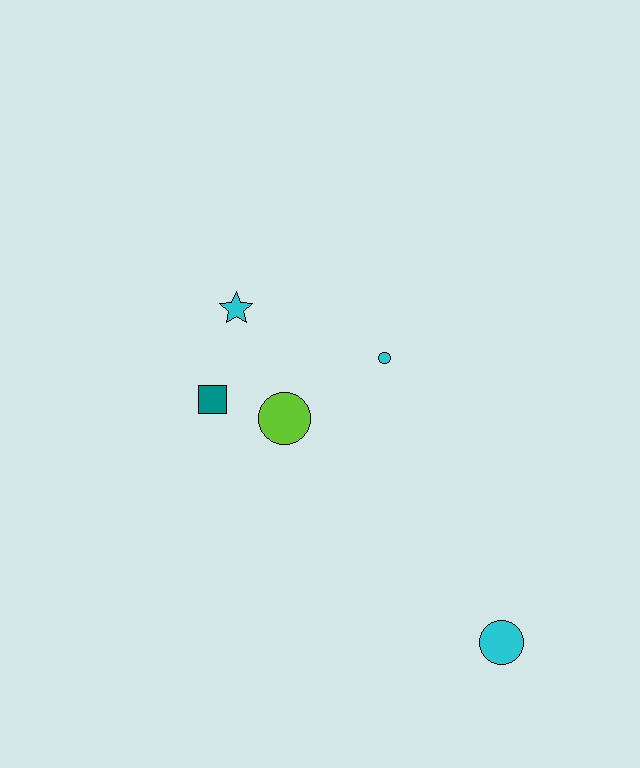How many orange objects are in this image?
There are no orange objects.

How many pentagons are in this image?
There are no pentagons.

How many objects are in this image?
There are 5 objects.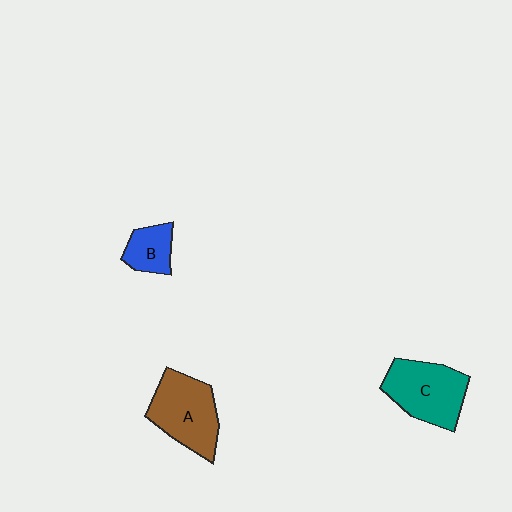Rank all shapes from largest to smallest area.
From largest to smallest: A (brown), C (teal), B (blue).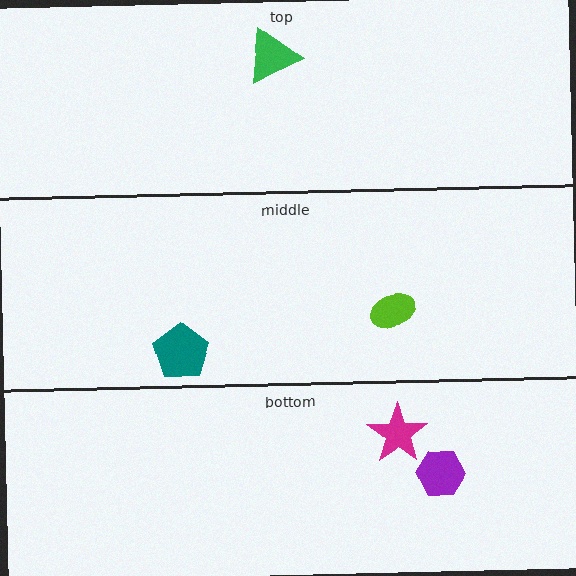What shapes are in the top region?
The green triangle.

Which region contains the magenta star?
The bottom region.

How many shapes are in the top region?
1.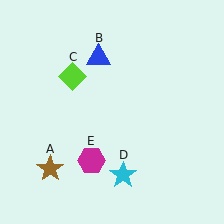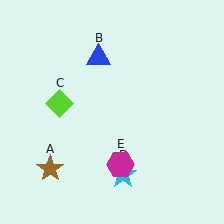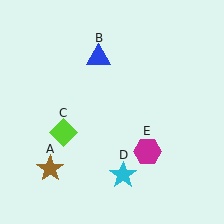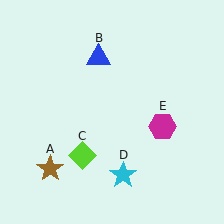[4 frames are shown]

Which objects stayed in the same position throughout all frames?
Brown star (object A) and blue triangle (object B) and cyan star (object D) remained stationary.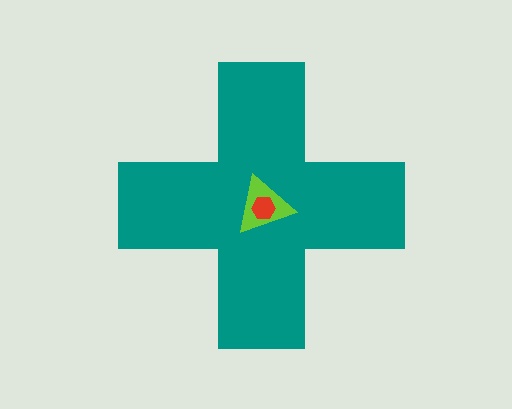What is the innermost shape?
The red hexagon.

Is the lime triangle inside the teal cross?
Yes.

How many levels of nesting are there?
3.